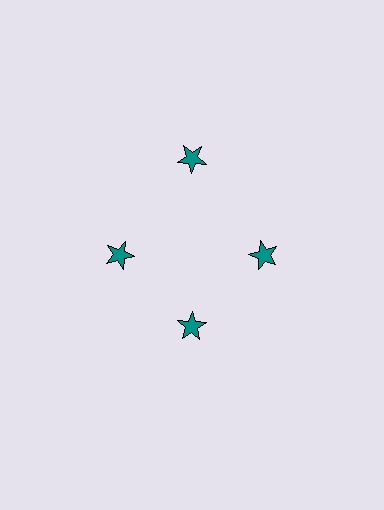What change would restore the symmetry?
The symmetry would be restored by moving it inward, back onto the ring so that all 4 stars sit at equal angles and equal distance from the center.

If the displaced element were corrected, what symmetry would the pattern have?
It would have 4-fold rotational symmetry — the pattern would map onto itself every 90 degrees.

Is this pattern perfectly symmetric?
No. The 4 teal stars are arranged in a ring, but one element near the 12 o'clock position is pushed outward from the center, breaking the 4-fold rotational symmetry.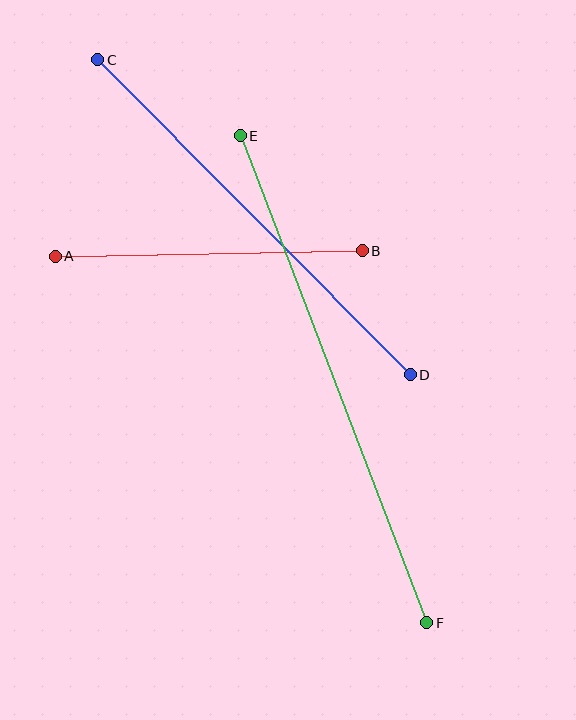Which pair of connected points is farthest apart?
Points E and F are farthest apart.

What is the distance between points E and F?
The distance is approximately 521 pixels.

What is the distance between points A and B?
The distance is approximately 307 pixels.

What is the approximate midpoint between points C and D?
The midpoint is at approximately (254, 217) pixels.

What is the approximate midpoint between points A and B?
The midpoint is at approximately (209, 254) pixels.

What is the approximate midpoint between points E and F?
The midpoint is at approximately (334, 379) pixels.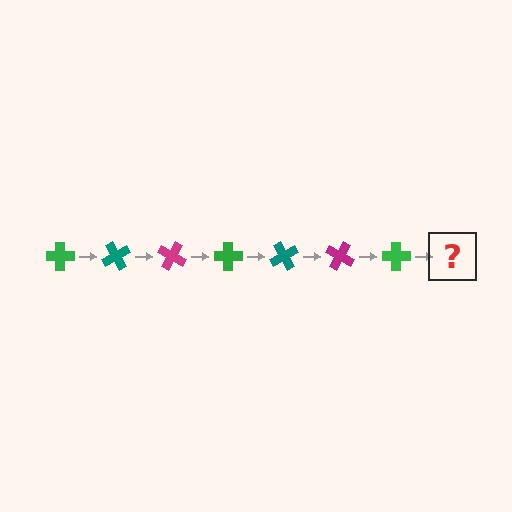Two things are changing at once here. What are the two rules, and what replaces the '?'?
The two rules are that it rotates 60 degrees each step and the color cycles through green, teal, and magenta. The '?' should be a teal cross, rotated 420 degrees from the start.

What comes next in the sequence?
The next element should be a teal cross, rotated 420 degrees from the start.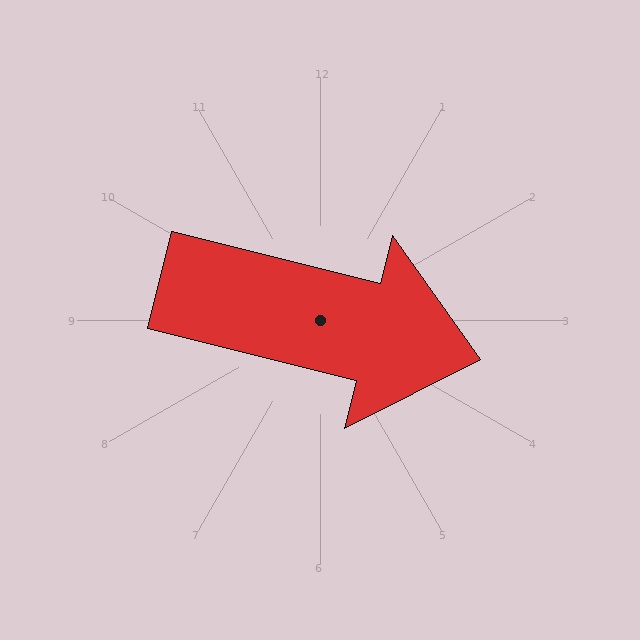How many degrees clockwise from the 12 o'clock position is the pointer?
Approximately 104 degrees.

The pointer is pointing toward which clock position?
Roughly 3 o'clock.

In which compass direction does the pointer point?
East.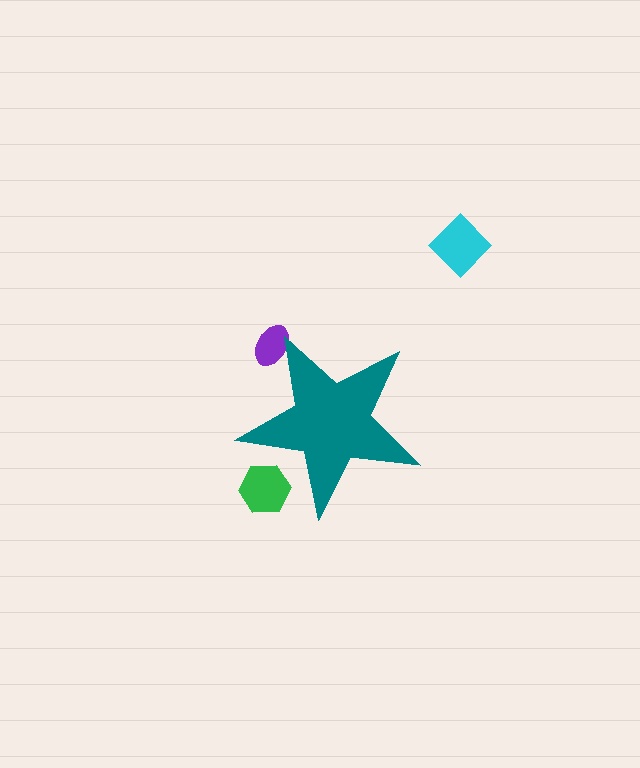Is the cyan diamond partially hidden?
No, the cyan diamond is fully visible.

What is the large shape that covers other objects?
A teal star.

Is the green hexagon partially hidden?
Yes, the green hexagon is partially hidden behind the teal star.